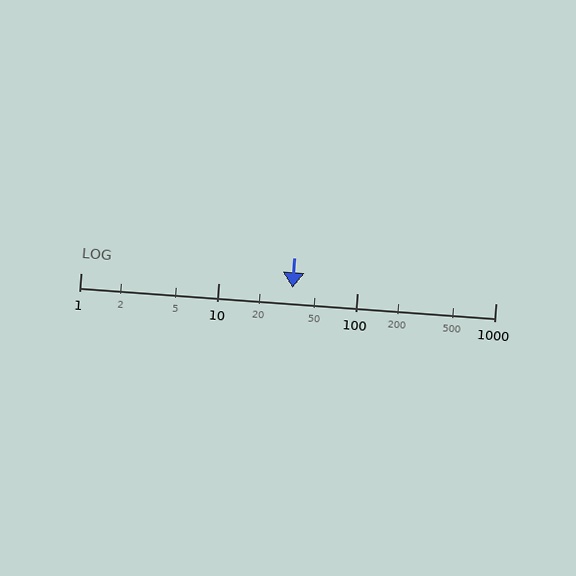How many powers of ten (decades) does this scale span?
The scale spans 3 decades, from 1 to 1000.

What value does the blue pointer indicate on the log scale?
The pointer indicates approximately 34.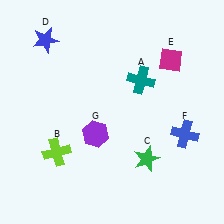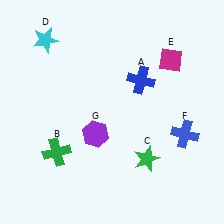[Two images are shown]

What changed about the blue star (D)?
In Image 1, D is blue. In Image 2, it changed to cyan.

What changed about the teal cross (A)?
In Image 1, A is teal. In Image 2, it changed to blue.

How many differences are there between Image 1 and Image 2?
There are 3 differences between the two images.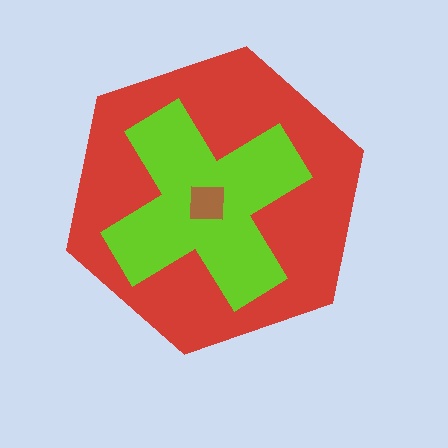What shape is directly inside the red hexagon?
The lime cross.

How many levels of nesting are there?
3.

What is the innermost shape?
The brown square.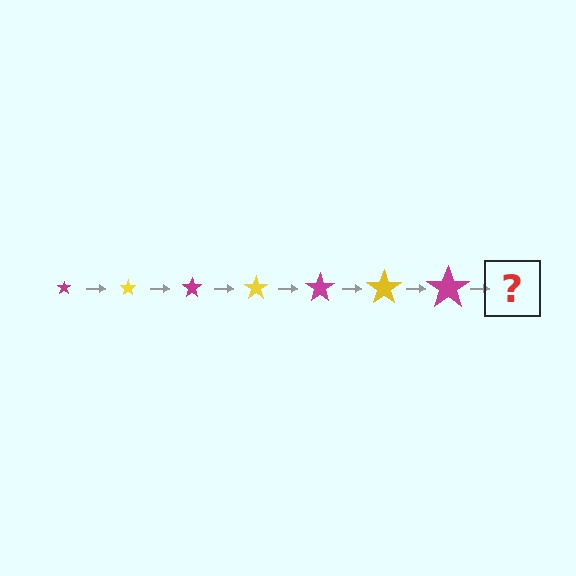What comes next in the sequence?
The next element should be a yellow star, larger than the previous one.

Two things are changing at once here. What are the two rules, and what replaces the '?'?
The two rules are that the star grows larger each step and the color cycles through magenta and yellow. The '?' should be a yellow star, larger than the previous one.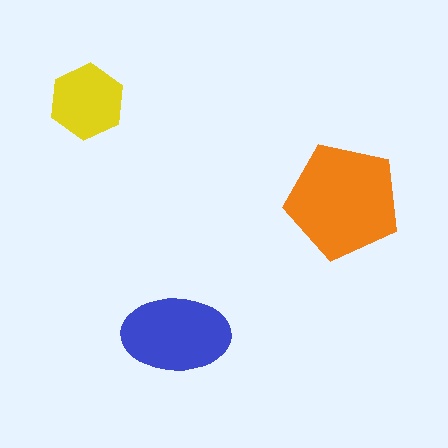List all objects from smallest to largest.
The yellow hexagon, the blue ellipse, the orange pentagon.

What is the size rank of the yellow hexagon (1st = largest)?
3rd.